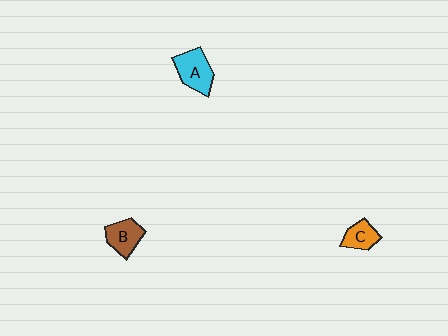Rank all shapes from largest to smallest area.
From largest to smallest: A (cyan), B (brown), C (orange).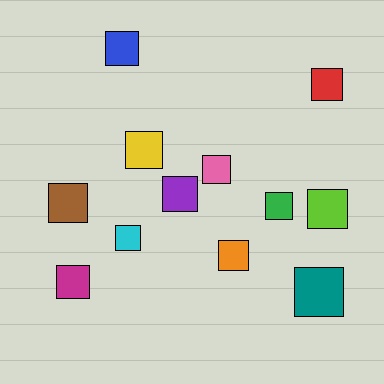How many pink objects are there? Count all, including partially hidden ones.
There is 1 pink object.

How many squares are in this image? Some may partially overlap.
There are 12 squares.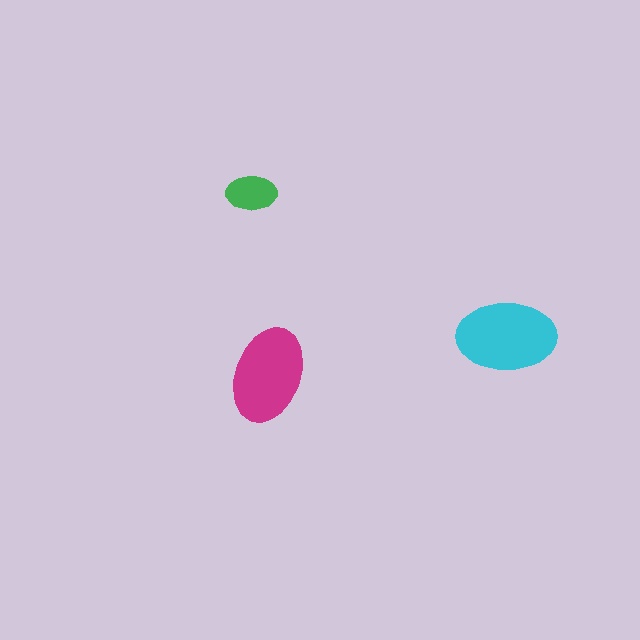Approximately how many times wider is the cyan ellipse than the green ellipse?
About 2 times wider.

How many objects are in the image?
There are 3 objects in the image.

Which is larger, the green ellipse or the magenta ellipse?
The magenta one.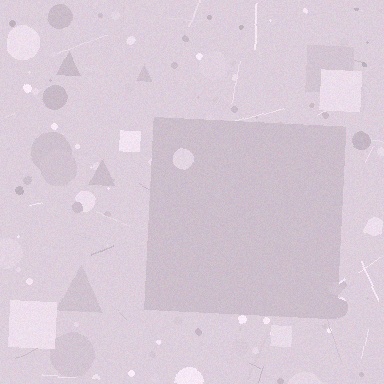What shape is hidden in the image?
A square is hidden in the image.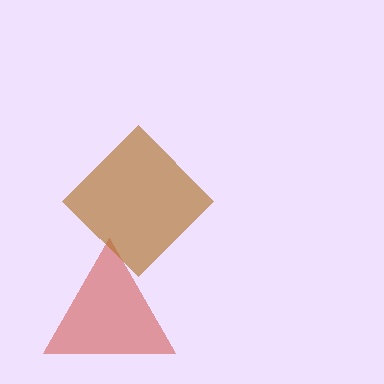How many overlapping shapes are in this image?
There are 2 overlapping shapes in the image.